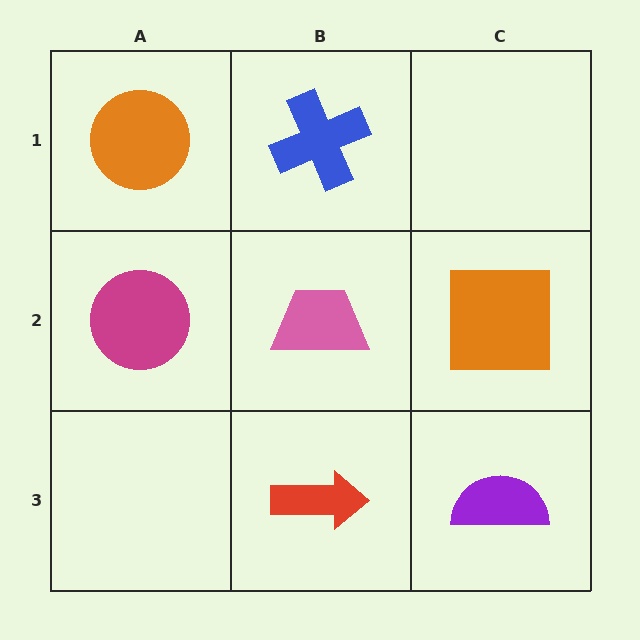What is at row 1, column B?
A blue cross.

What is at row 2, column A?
A magenta circle.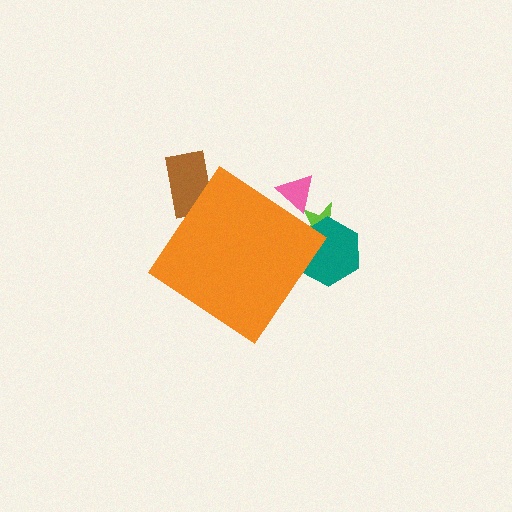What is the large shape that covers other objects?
An orange diamond.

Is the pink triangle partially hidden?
Yes, the pink triangle is partially hidden behind the orange diamond.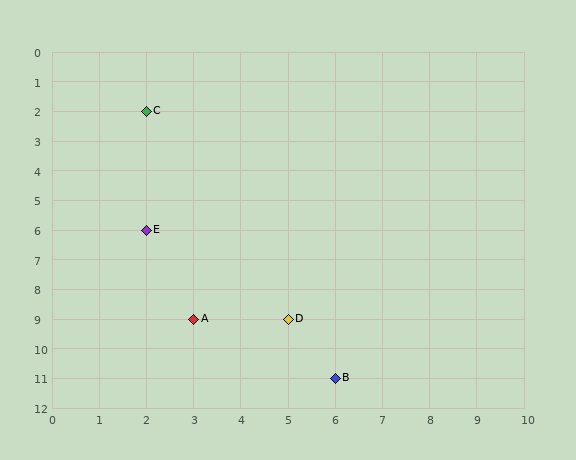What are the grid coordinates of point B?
Point B is at grid coordinates (6, 11).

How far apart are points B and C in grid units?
Points B and C are 4 columns and 9 rows apart (about 9.8 grid units diagonally).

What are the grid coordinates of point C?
Point C is at grid coordinates (2, 2).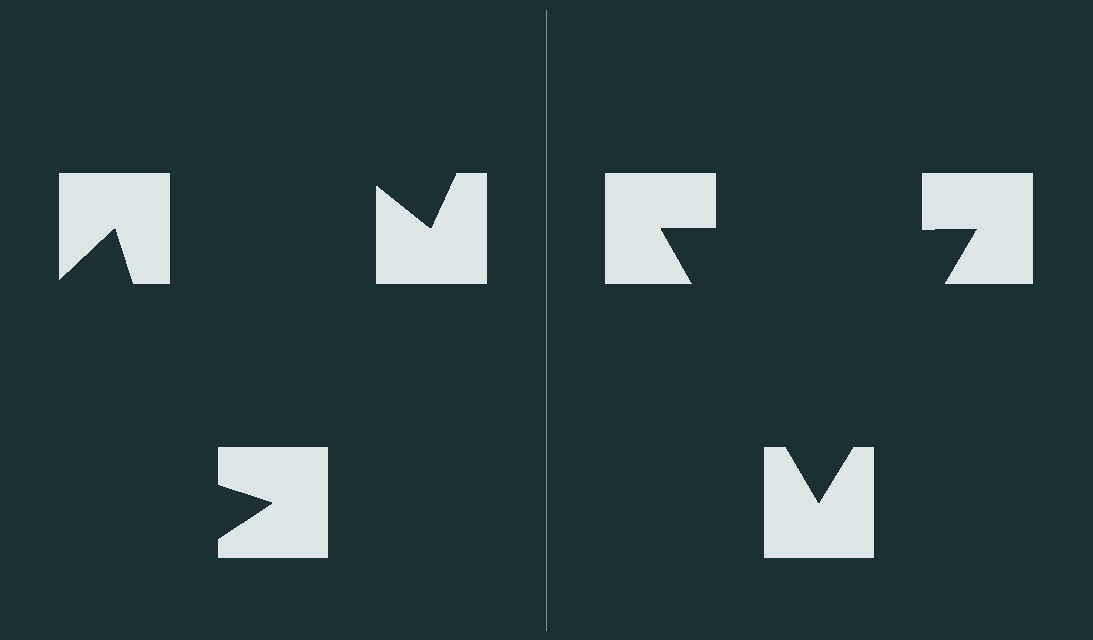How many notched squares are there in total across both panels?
6 — 3 on each side.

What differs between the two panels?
The notched squares are positioned identically on both sides; only the wedge orientations differ. On the right they align to a triangle; on the left they are misaligned.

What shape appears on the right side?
An illusory triangle.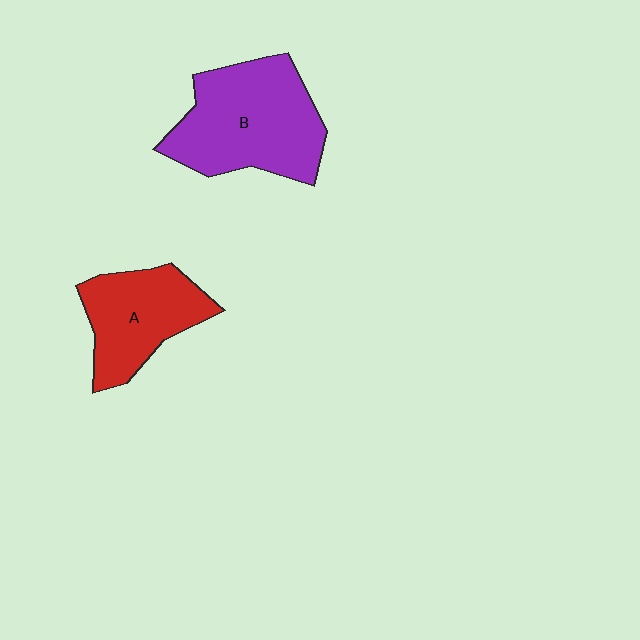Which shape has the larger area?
Shape B (purple).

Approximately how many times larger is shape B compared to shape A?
Approximately 1.4 times.